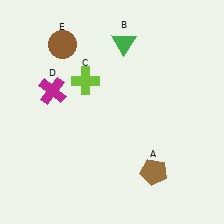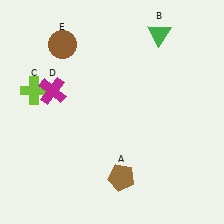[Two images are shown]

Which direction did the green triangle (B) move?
The green triangle (B) moved right.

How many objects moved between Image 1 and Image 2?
3 objects moved between the two images.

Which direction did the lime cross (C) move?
The lime cross (C) moved left.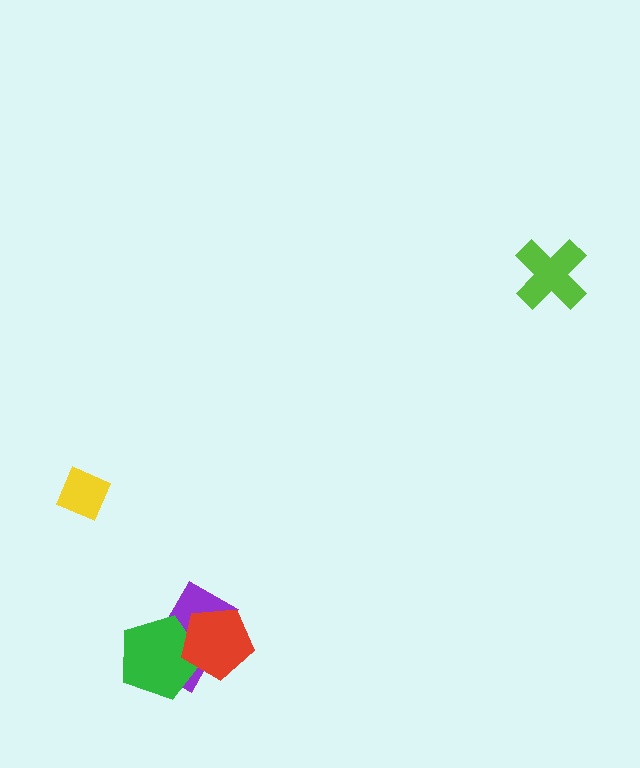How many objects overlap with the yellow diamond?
0 objects overlap with the yellow diamond.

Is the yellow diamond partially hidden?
No, no other shape covers it.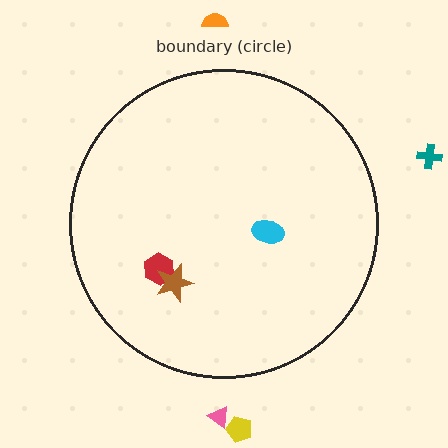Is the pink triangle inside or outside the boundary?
Outside.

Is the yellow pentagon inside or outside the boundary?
Outside.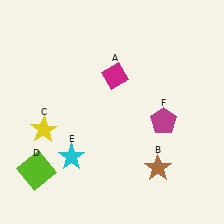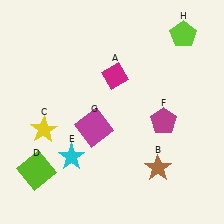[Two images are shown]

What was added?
A magenta square (G), a lime pentagon (H) were added in Image 2.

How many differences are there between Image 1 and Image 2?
There are 2 differences between the two images.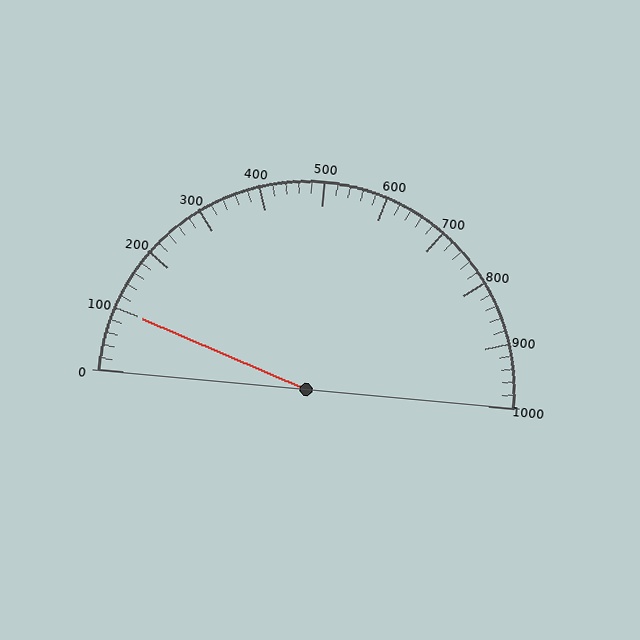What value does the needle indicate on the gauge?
The needle indicates approximately 100.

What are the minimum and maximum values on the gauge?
The gauge ranges from 0 to 1000.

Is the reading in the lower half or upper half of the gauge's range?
The reading is in the lower half of the range (0 to 1000).